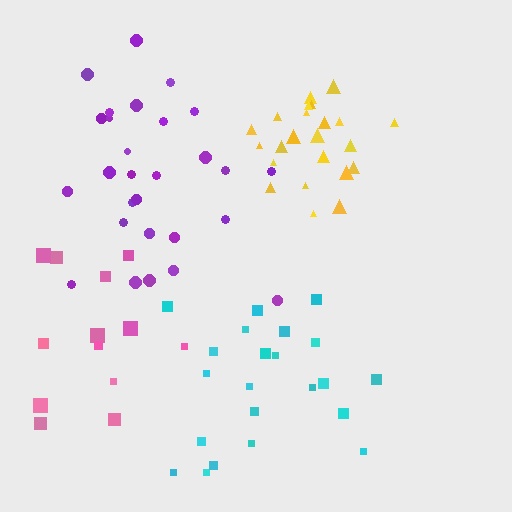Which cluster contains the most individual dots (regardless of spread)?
Purple (28).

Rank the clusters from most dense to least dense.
yellow, purple, cyan, pink.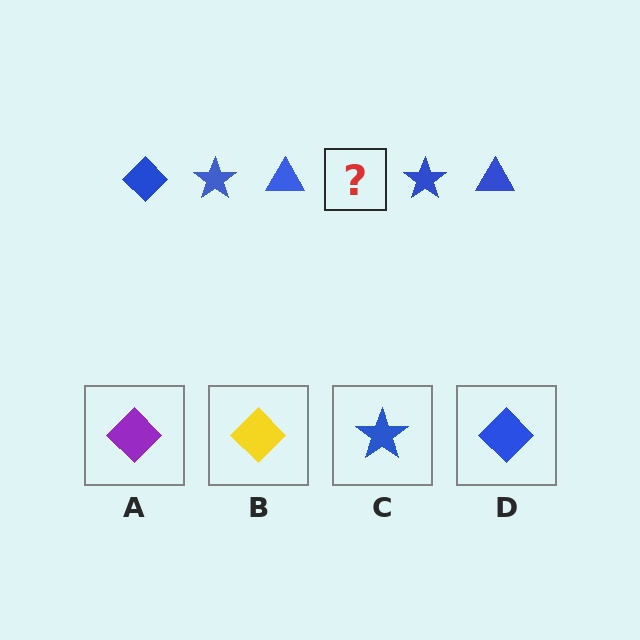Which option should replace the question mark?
Option D.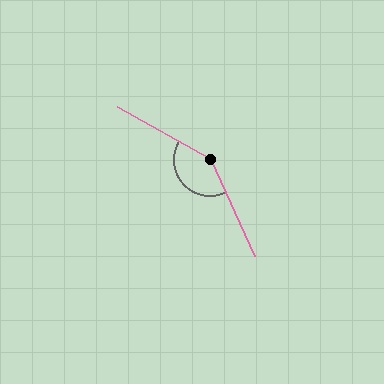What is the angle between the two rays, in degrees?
Approximately 144 degrees.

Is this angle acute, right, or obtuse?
It is obtuse.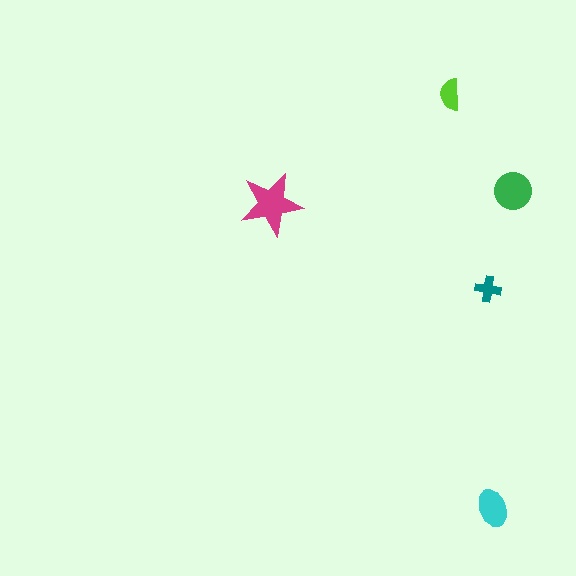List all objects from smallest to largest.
The teal cross, the lime semicircle, the cyan ellipse, the green circle, the magenta star.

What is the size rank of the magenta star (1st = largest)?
1st.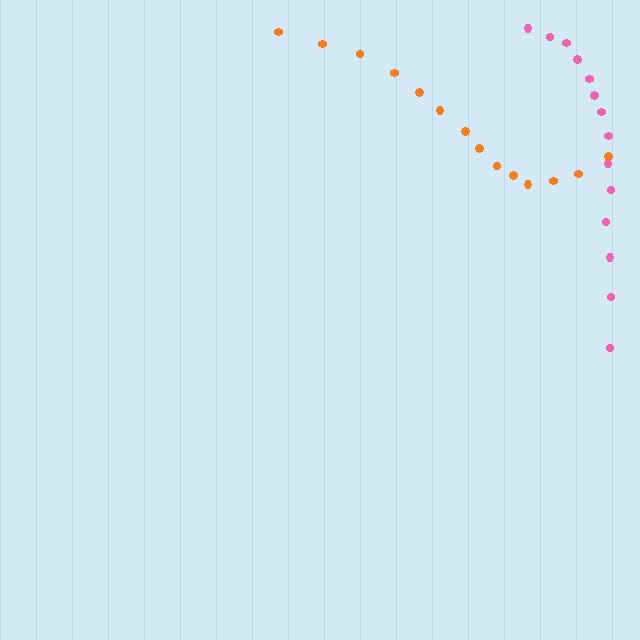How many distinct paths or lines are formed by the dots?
There are 2 distinct paths.